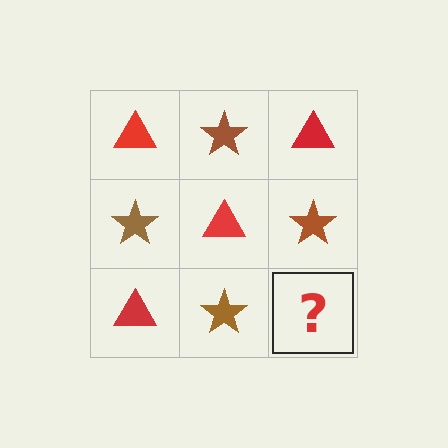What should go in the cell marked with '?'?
The missing cell should contain a red triangle.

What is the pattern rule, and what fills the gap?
The rule is that it alternates red triangle and brown star in a checkerboard pattern. The gap should be filled with a red triangle.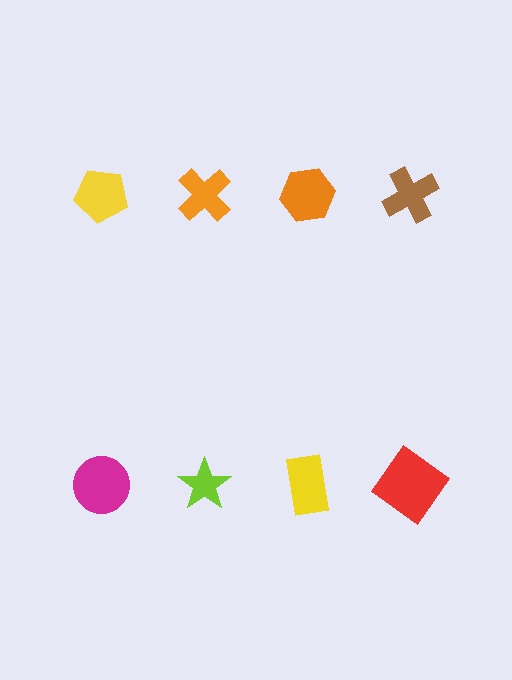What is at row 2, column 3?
A yellow rectangle.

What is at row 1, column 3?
An orange hexagon.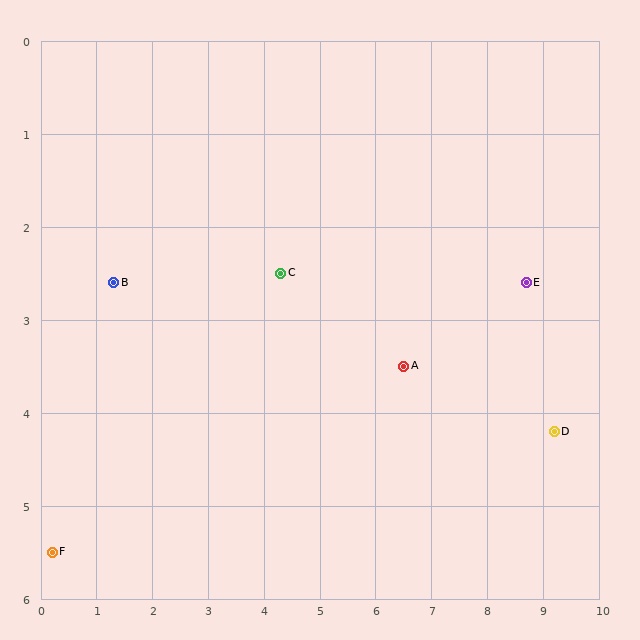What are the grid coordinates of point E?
Point E is at approximately (8.7, 2.6).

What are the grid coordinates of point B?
Point B is at approximately (1.3, 2.6).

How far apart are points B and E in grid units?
Points B and E are about 7.4 grid units apart.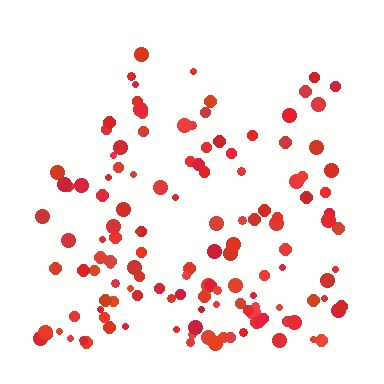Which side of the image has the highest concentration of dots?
The bottom.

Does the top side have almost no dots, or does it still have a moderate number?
Still a moderate number, just noticeably fewer than the bottom.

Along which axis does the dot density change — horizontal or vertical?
Vertical.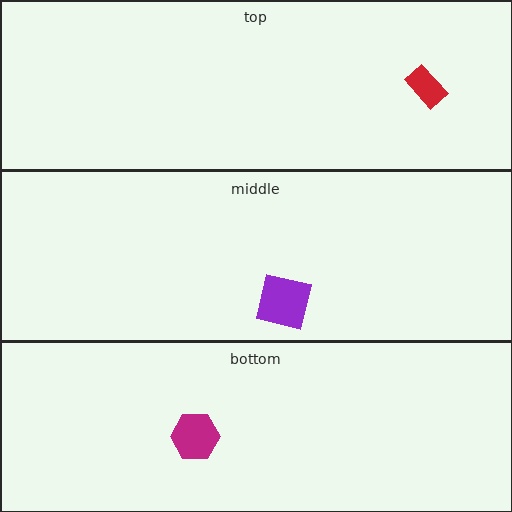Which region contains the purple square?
The middle region.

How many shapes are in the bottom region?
1.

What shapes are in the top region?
The red rectangle.